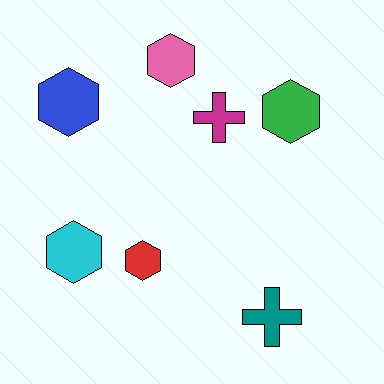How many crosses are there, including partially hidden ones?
There are 2 crosses.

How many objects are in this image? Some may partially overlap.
There are 7 objects.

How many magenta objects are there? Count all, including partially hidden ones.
There is 1 magenta object.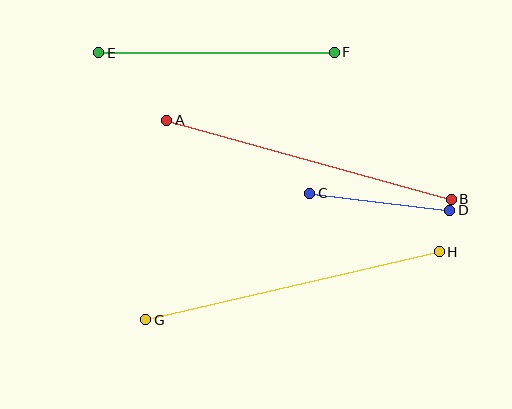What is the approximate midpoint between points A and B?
The midpoint is at approximately (309, 160) pixels.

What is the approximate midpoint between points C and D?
The midpoint is at approximately (380, 202) pixels.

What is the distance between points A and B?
The distance is approximately 295 pixels.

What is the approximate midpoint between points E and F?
The midpoint is at approximately (216, 53) pixels.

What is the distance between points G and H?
The distance is approximately 301 pixels.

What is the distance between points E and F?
The distance is approximately 236 pixels.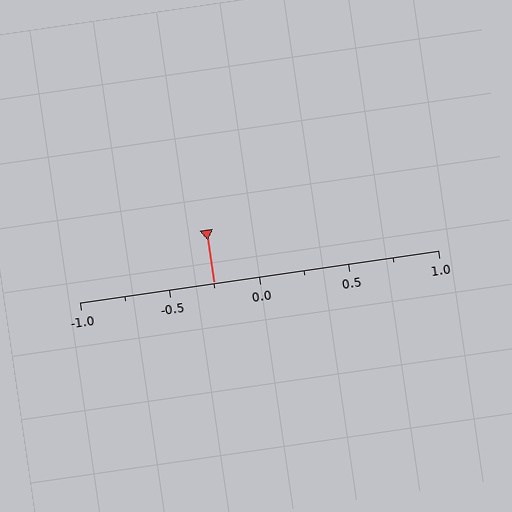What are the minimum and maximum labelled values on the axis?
The axis runs from -1.0 to 1.0.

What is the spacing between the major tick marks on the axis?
The major ticks are spaced 0.5 apart.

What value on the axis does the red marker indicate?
The marker indicates approximately -0.25.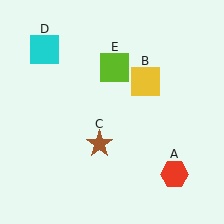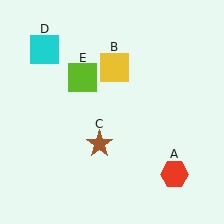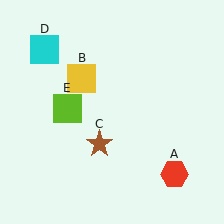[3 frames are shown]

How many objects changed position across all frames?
2 objects changed position: yellow square (object B), lime square (object E).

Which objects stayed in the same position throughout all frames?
Red hexagon (object A) and brown star (object C) and cyan square (object D) remained stationary.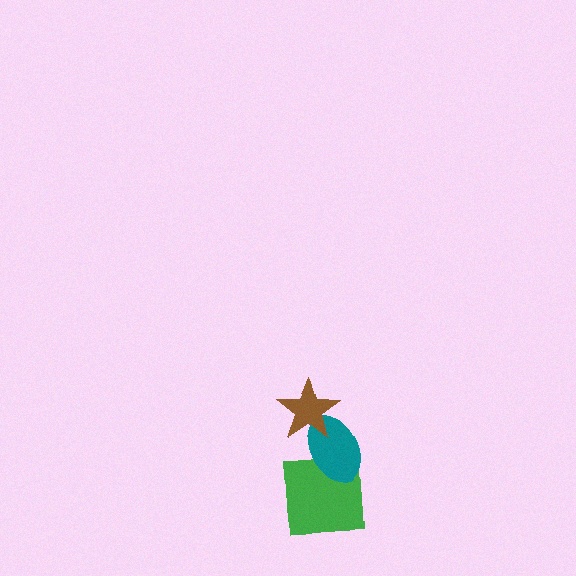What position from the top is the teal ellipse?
The teal ellipse is 2nd from the top.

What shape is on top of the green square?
The teal ellipse is on top of the green square.